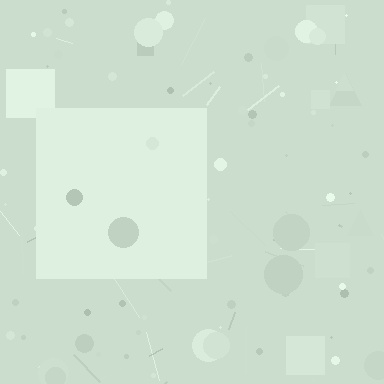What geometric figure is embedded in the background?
A square is embedded in the background.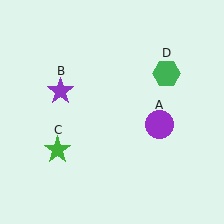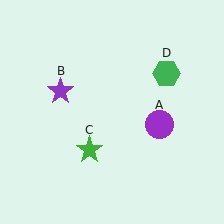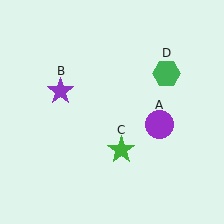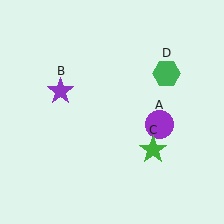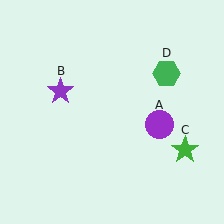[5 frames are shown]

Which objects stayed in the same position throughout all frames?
Purple circle (object A) and purple star (object B) and green hexagon (object D) remained stationary.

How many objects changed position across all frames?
1 object changed position: green star (object C).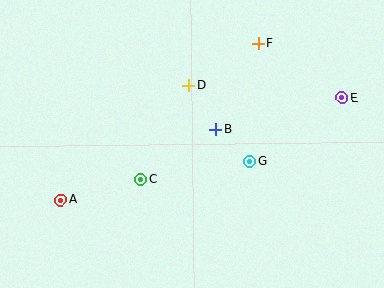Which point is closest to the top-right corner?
Point E is closest to the top-right corner.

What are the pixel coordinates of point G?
Point G is at (250, 161).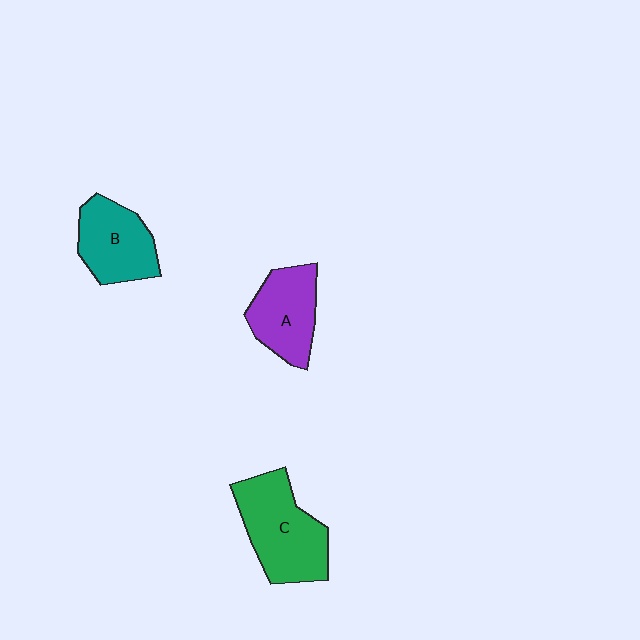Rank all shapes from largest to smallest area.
From largest to smallest: C (green), B (teal), A (purple).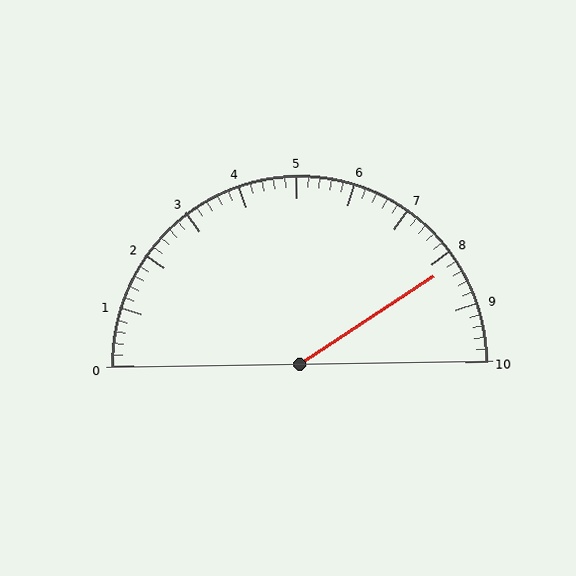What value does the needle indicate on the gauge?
The needle indicates approximately 8.2.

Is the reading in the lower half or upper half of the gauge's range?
The reading is in the upper half of the range (0 to 10).